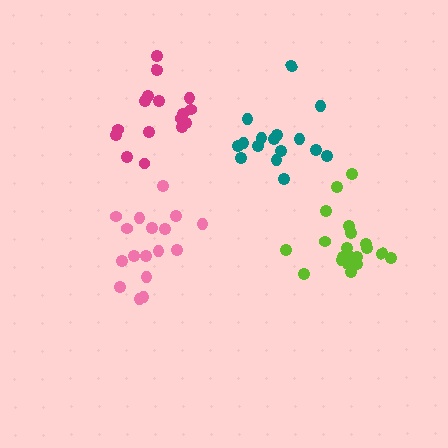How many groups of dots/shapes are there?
There are 4 groups.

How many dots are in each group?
Group 1: 16 dots, Group 2: 17 dots, Group 3: 20 dots, Group 4: 16 dots (69 total).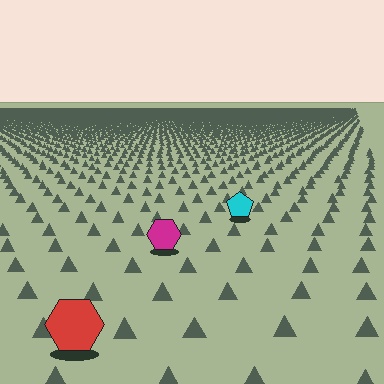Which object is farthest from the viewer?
The cyan pentagon is farthest from the viewer. It appears smaller and the ground texture around it is denser.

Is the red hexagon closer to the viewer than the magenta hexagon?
Yes. The red hexagon is closer — you can tell from the texture gradient: the ground texture is coarser near it.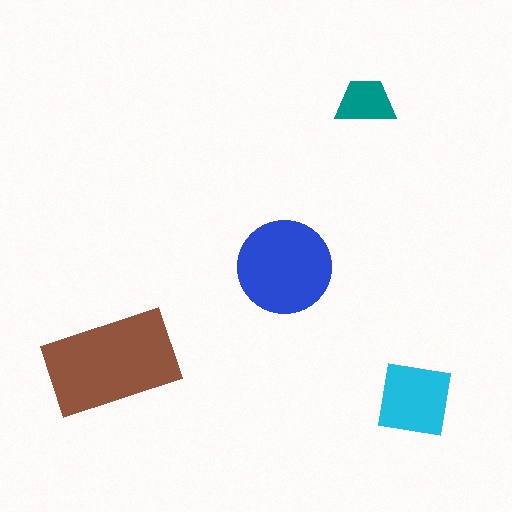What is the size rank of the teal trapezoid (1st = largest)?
4th.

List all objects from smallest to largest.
The teal trapezoid, the cyan square, the blue circle, the brown rectangle.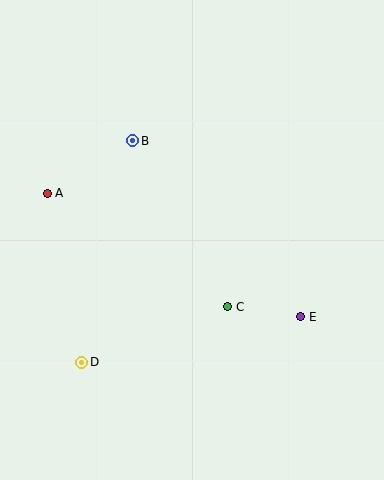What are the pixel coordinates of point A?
Point A is at (47, 193).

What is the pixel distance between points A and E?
The distance between A and E is 282 pixels.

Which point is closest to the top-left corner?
Point B is closest to the top-left corner.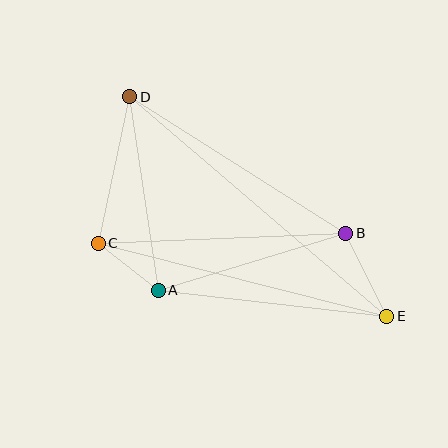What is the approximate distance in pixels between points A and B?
The distance between A and B is approximately 196 pixels.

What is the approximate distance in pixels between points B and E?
The distance between B and E is approximately 92 pixels.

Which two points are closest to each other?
Points A and C are closest to each other.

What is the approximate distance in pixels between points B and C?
The distance between B and C is approximately 248 pixels.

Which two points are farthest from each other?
Points D and E are farthest from each other.